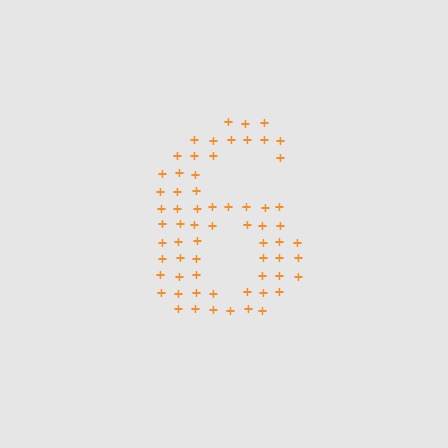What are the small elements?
The small elements are plus signs.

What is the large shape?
The large shape is the digit 6.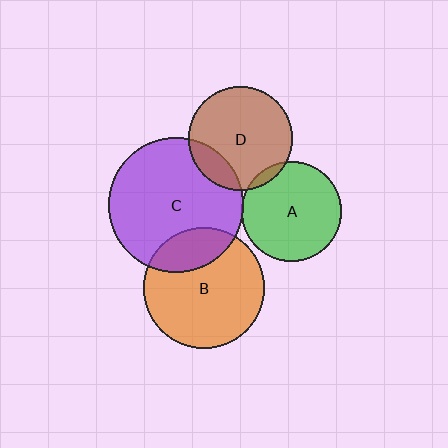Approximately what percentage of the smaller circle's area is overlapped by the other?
Approximately 20%.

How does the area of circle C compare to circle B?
Approximately 1.2 times.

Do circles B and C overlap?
Yes.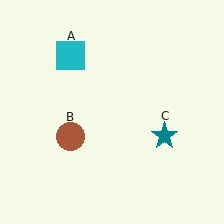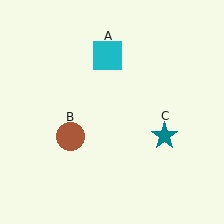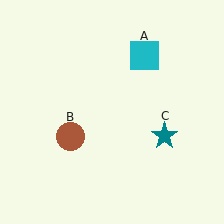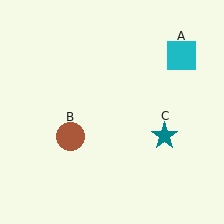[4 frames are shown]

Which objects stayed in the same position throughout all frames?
Brown circle (object B) and teal star (object C) remained stationary.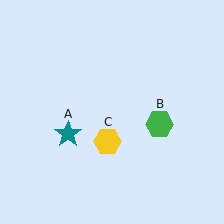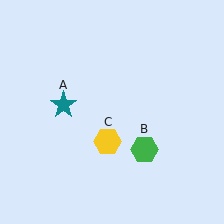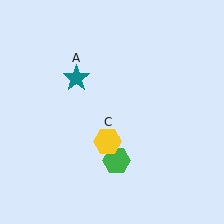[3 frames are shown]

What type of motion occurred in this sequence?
The teal star (object A), green hexagon (object B) rotated clockwise around the center of the scene.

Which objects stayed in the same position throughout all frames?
Yellow hexagon (object C) remained stationary.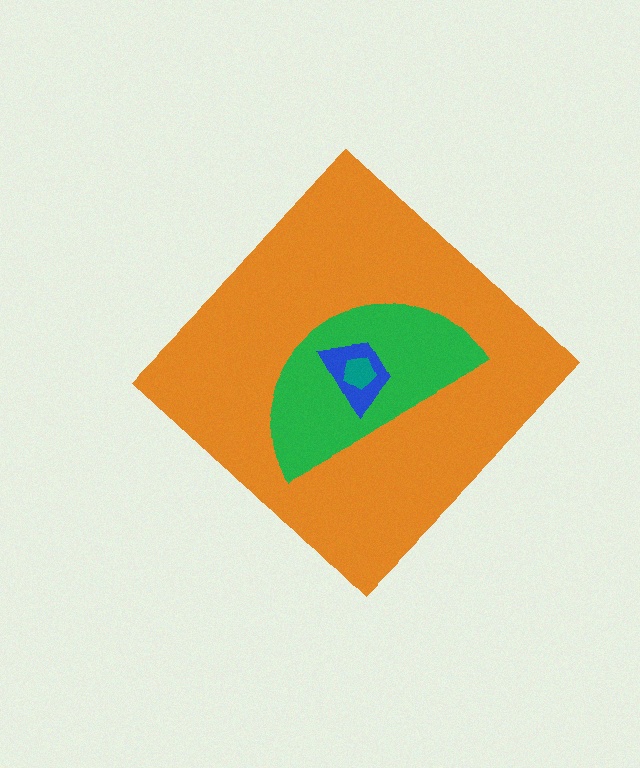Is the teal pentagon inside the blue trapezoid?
Yes.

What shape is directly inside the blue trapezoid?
The teal pentagon.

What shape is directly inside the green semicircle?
The blue trapezoid.